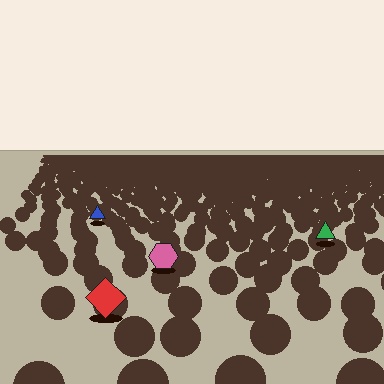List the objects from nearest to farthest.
From nearest to farthest: the red diamond, the pink hexagon, the green triangle, the blue triangle.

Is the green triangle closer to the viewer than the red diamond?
No. The red diamond is closer — you can tell from the texture gradient: the ground texture is coarser near it.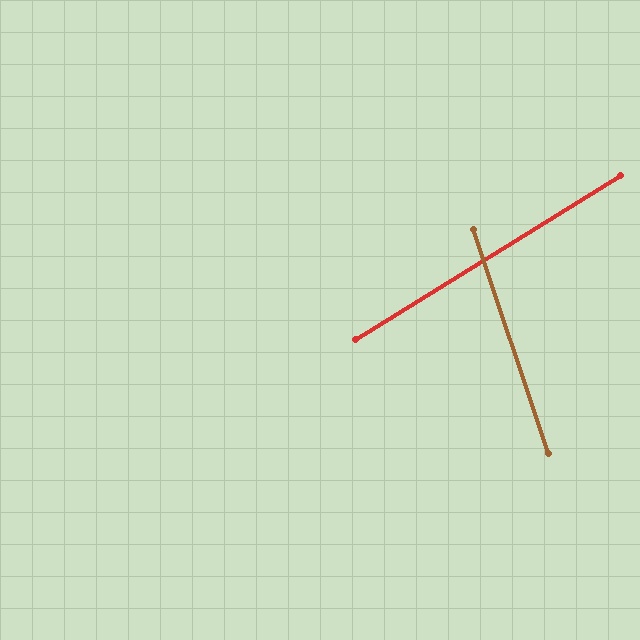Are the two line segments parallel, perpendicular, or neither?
Neither parallel nor perpendicular — they differ by about 77°.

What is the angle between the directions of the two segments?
Approximately 77 degrees.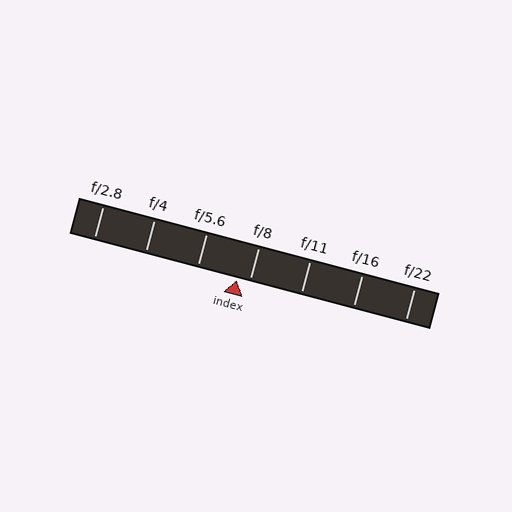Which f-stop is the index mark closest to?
The index mark is closest to f/8.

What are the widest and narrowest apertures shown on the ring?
The widest aperture shown is f/2.8 and the narrowest is f/22.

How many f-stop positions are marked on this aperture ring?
There are 7 f-stop positions marked.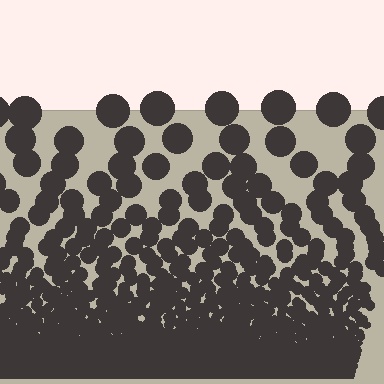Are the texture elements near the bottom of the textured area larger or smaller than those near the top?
Smaller. The gradient is inverted — elements near the bottom are smaller and denser.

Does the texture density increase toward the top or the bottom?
Density increases toward the bottom.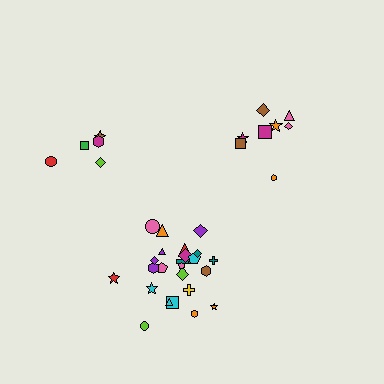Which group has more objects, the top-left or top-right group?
The top-right group.